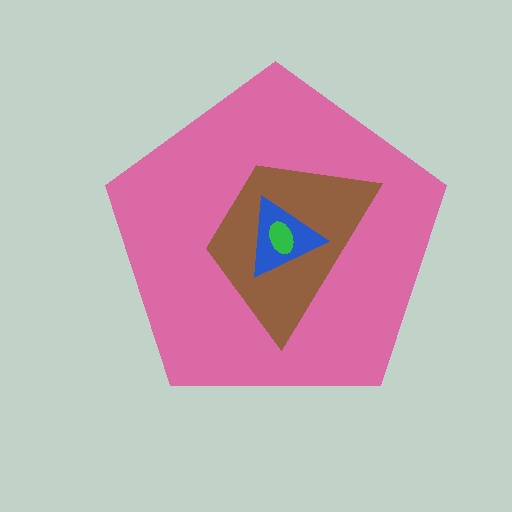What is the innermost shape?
The green ellipse.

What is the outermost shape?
The pink pentagon.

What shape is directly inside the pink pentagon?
The brown trapezoid.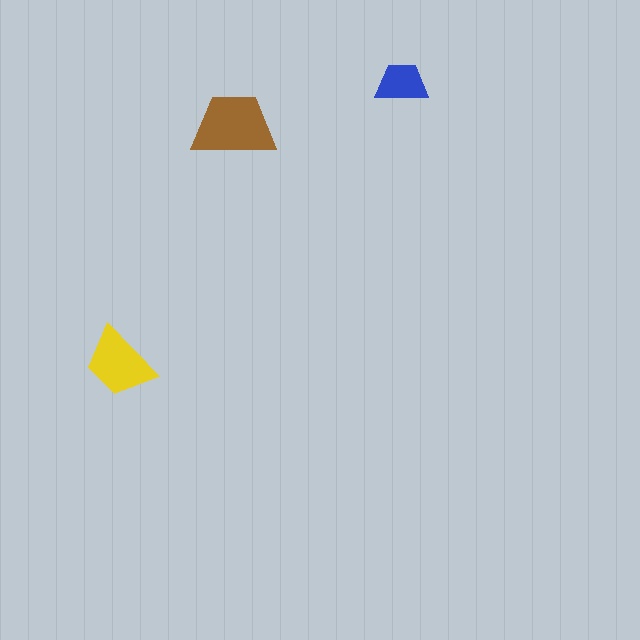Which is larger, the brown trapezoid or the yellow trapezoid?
The brown one.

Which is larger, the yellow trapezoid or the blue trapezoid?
The yellow one.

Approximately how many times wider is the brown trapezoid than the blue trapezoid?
About 1.5 times wider.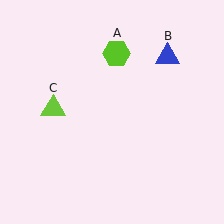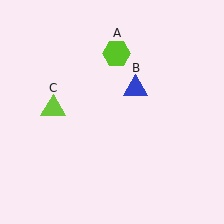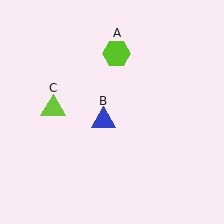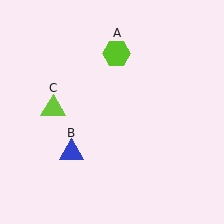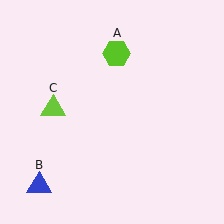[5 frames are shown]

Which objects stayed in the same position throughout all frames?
Lime hexagon (object A) and lime triangle (object C) remained stationary.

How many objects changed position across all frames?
1 object changed position: blue triangle (object B).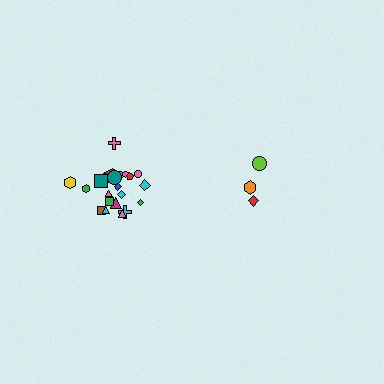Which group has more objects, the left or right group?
The left group.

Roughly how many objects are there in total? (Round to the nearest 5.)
Roughly 25 objects in total.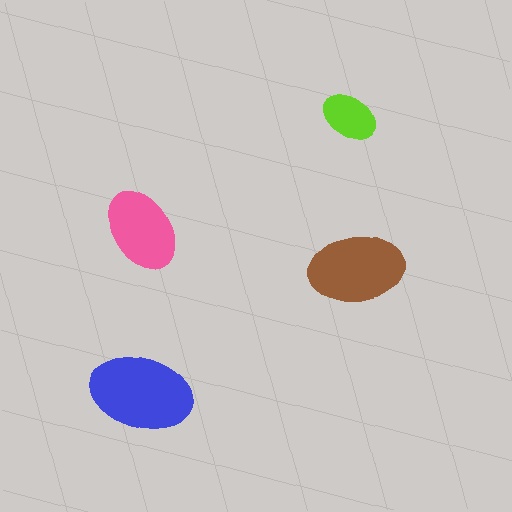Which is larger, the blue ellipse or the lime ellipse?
The blue one.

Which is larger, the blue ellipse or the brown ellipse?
The blue one.